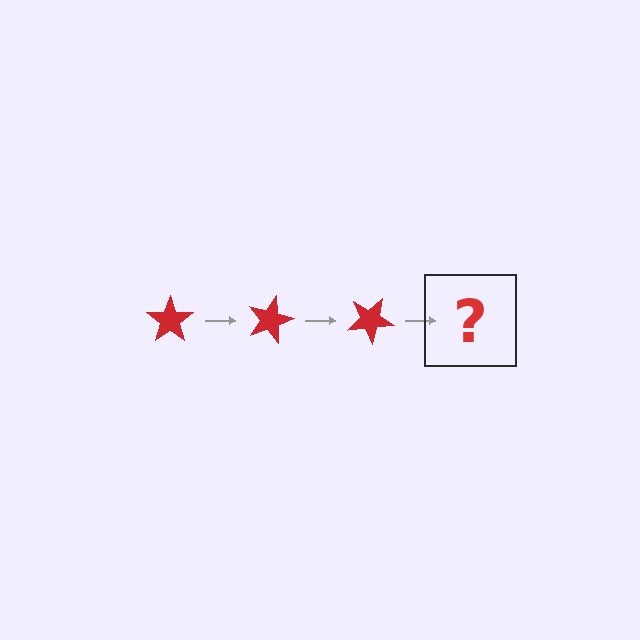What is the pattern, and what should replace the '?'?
The pattern is that the star rotates 15 degrees each step. The '?' should be a red star rotated 45 degrees.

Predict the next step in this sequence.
The next step is a red star rotated 45 degrees.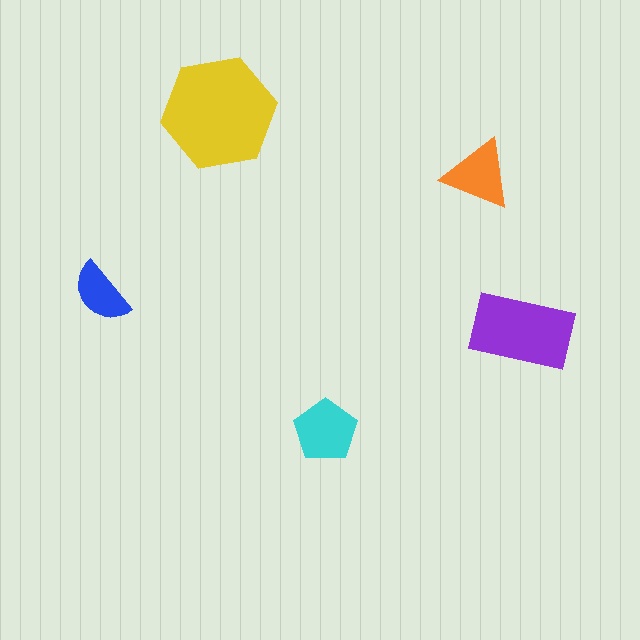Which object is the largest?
The yellow hexagon.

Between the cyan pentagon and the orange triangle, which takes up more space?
The cyan pentagon.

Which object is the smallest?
The blue semicircle.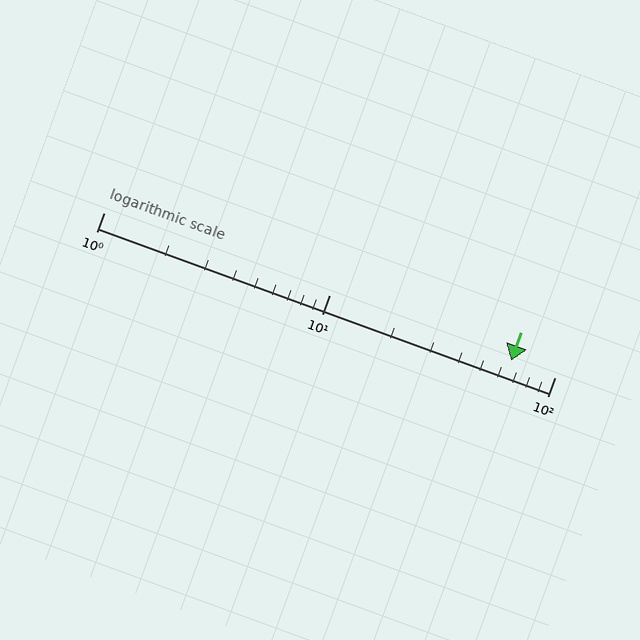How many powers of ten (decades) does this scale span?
The scale spans 2 decades, from 1 to 100.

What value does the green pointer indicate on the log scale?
The pointer indicates approximately 64.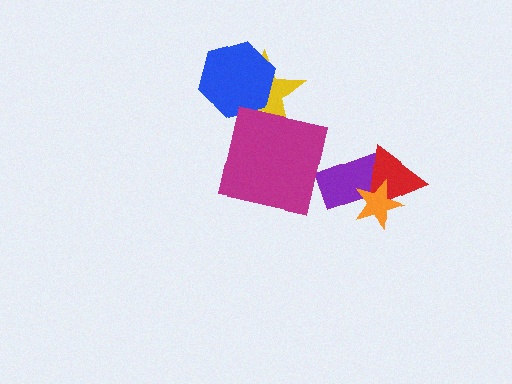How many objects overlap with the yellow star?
2 objects overlap with the yellow star.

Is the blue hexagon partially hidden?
No, no other shape covers it.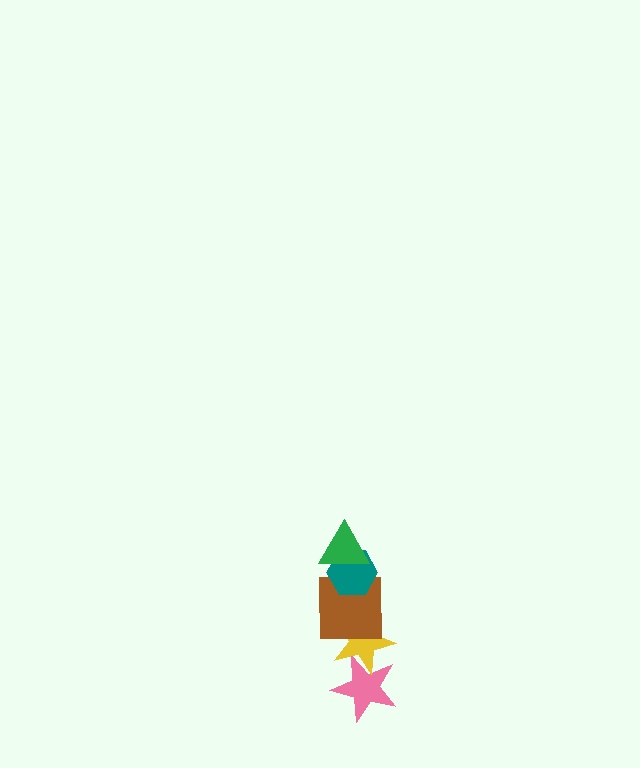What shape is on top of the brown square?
The teal hexagon is on top of the brown square.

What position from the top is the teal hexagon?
The teal hexagon is 2nd from the top.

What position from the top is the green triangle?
The green triangle is 1st from the top.